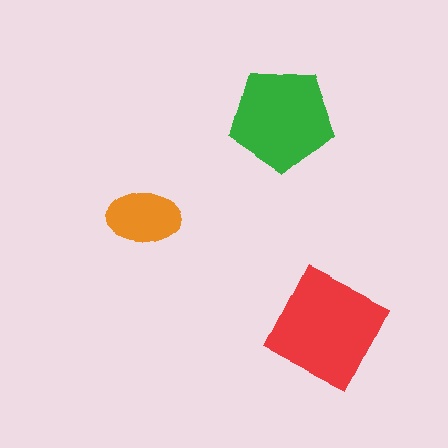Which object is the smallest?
The orange ellipse.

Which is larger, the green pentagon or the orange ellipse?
The green pentagon.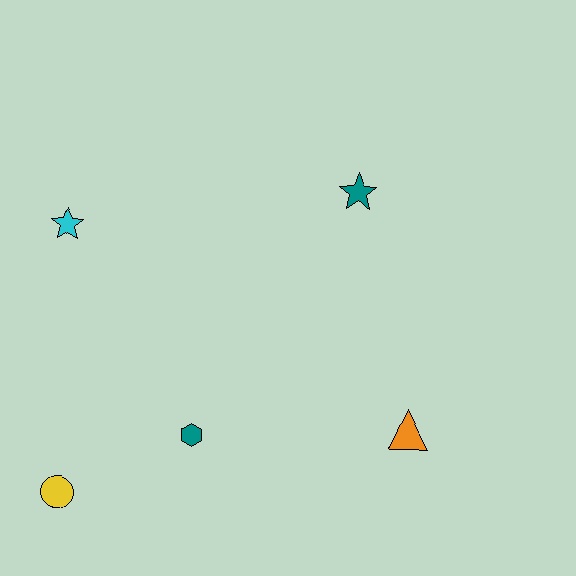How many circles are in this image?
There is 1 circle.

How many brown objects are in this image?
There are no brown objects.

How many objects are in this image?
There are 5 objects.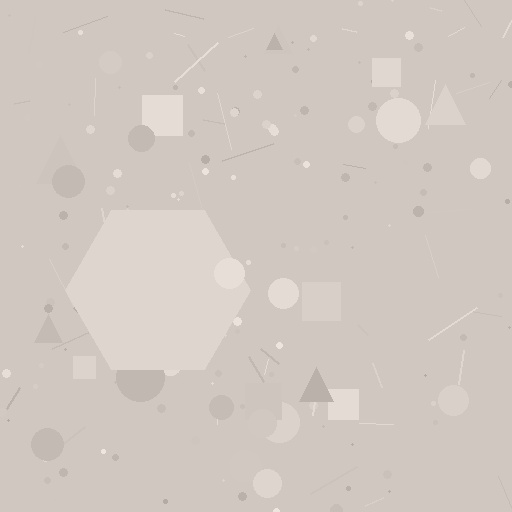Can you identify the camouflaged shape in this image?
The camouflaged shape is a hexagon.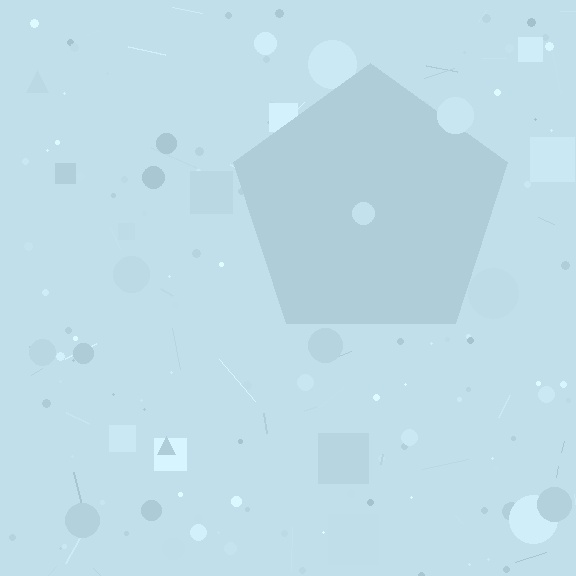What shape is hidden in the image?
A pentagon is hidden in the image.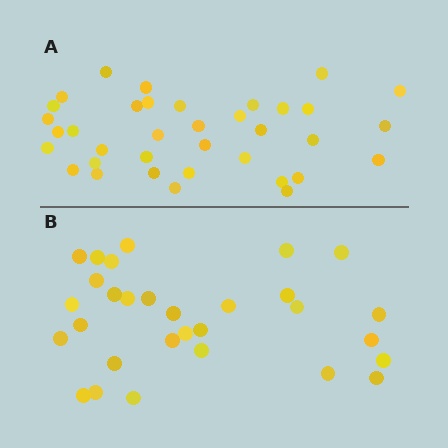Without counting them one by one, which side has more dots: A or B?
Region A (the top region) has more dots.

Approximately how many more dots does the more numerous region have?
Region A has about 6 more dots than region B.